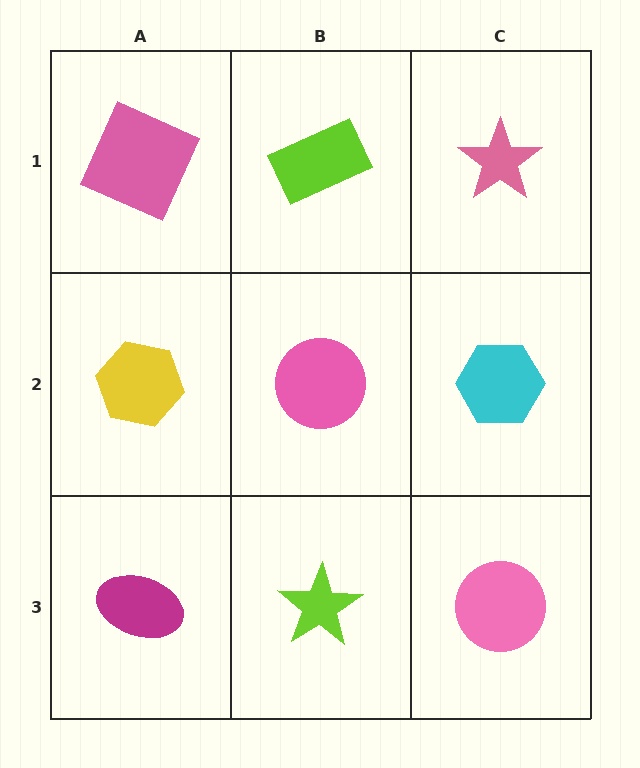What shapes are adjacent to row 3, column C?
A cyan hexagon (row 2, column C), a lime star (row 3, column B).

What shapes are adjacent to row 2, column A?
A pink square (row 1, column A), a magenta ellipse (row 3, column A), a pink circle (row 2, column B).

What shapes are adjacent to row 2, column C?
A pink star (row 1, column C), a pink circle (row 3, column C), a pink circle (row 2, column B).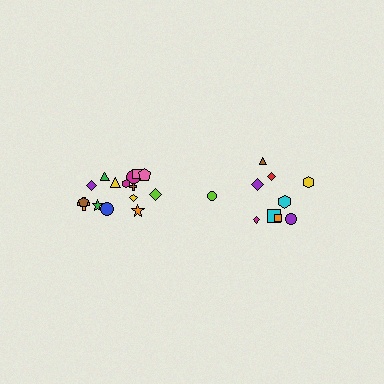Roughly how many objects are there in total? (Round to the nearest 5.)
Roughly 25 objects in total.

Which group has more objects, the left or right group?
The left group.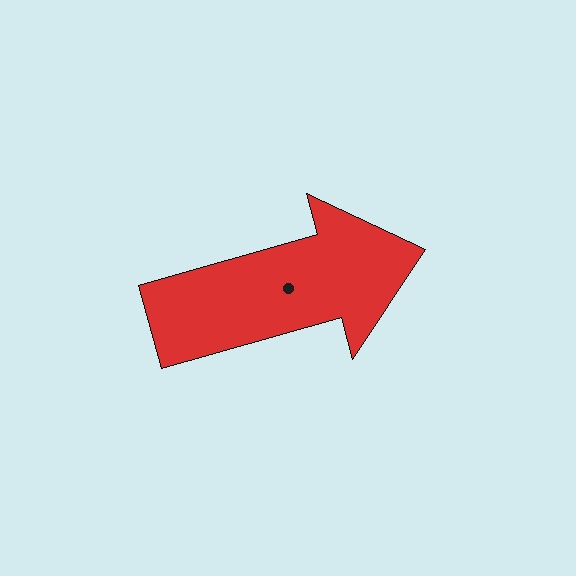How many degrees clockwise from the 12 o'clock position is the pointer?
Approximately 74 degrees.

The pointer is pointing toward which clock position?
Roughly 2 o'clock.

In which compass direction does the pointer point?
East.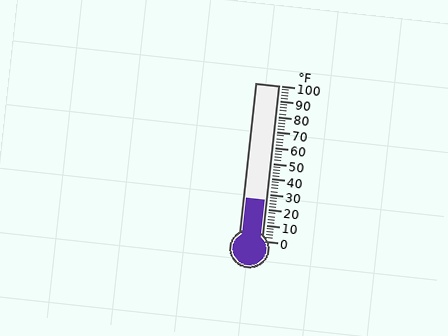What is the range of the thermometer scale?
The thermometer scale ranges from 0°F to 100°F.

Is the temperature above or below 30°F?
The temperature is below 30°F.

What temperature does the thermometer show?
The thermometer shows approximately 26°F.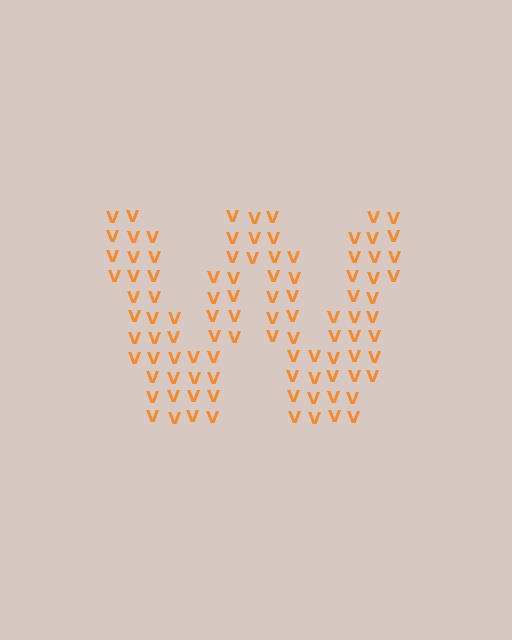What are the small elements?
The small elements are letter V's.